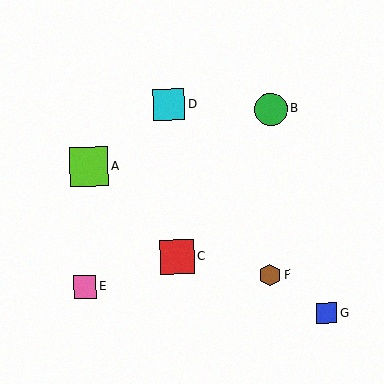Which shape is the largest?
The lime square (labeled A) is the largest.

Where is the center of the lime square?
The center of the lime square is at (89, 167).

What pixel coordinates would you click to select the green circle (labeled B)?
Click at (271, 109) to select the green circle B.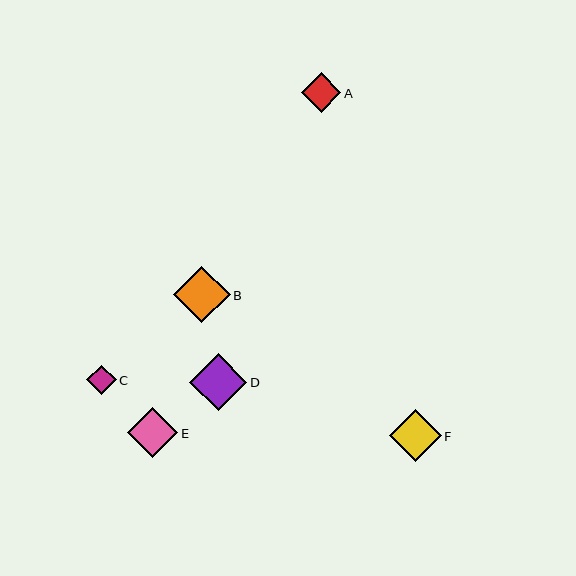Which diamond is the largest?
Diamond D is the largest with a size of approximately 57 pixels.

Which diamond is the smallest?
Diamond C is the smallest with a size of approximately 29 pixels.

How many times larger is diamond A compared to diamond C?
Diamond A is approximately 1.3 times the size of diamond C.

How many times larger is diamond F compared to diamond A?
Diamond F is approximately 1.3 times the size of diamond A.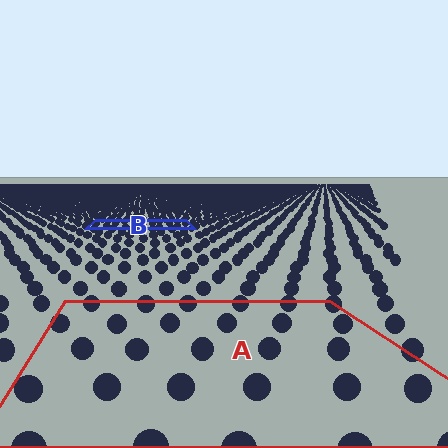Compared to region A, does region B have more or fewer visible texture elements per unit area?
Region B has more texture elements per unit area — they are packed more densely because it is farther away.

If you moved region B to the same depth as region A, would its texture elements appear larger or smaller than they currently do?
They would appear larger. At a closer depth, the same texture elements are projected at a bigger on-screen size.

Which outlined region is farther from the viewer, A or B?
Region B is farther from the viewer — the texture elements inside it appear smaller and more densely packed.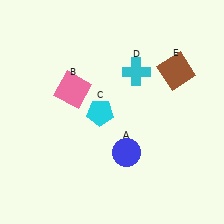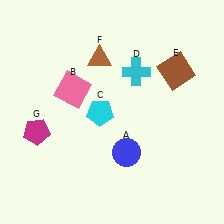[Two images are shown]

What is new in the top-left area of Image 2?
A brown triangle (F) was added in the top-left area of Image 2.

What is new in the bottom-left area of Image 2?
A magenta pentagon (G) was added in the bottom-left area of Image 2.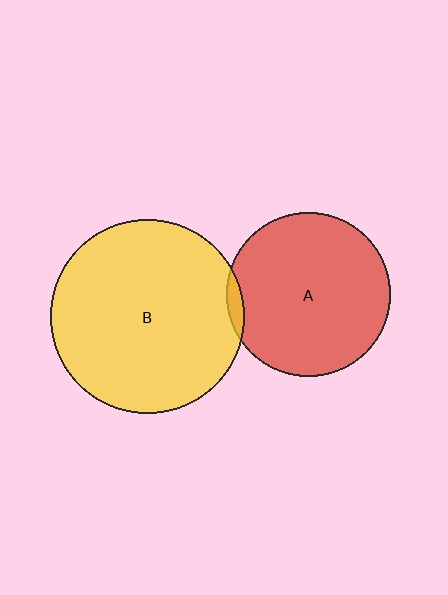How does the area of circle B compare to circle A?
Approximately 1.4 times.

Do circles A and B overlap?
Yes.